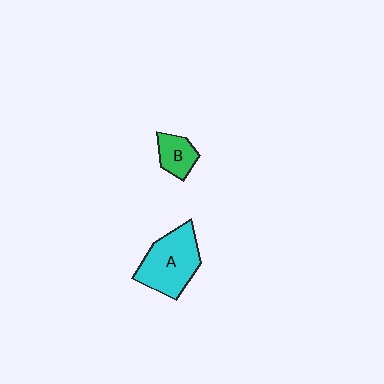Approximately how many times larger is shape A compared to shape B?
Approximately 2.3 times.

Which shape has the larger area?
Shape A (cyan).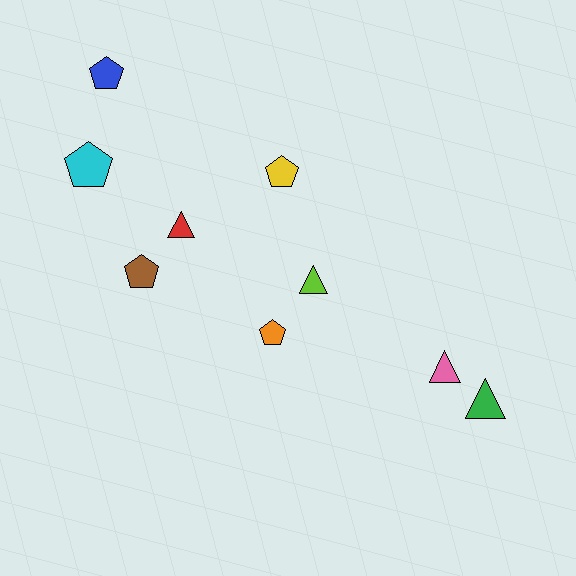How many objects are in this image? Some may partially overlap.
There are 9 objects.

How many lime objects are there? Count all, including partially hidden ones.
There is 1 lime object.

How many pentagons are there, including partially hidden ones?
There are 5 pentagons.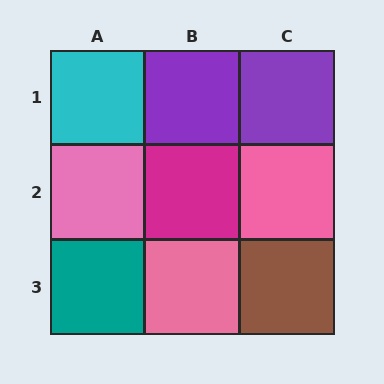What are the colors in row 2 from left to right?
Pink, magenta, pink.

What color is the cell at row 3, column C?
Brown.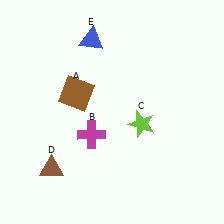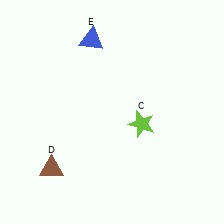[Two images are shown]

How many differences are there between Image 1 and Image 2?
There are 2 differences between the two images.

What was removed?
The magenta cross (B), the brown square (A) were removed in Image 2.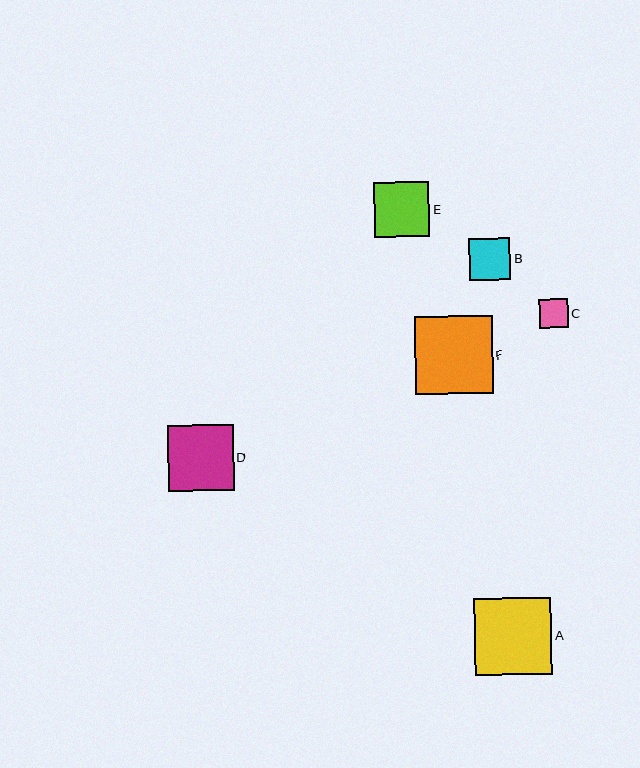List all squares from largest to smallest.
From largest to smallest: F, A, D, E, B, C.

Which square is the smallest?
Square C is the smallest with a size of approximately 29 pixels.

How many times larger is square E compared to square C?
Square E is approximately 1.9 times the size of square C.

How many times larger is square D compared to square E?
Square D is approximately 1.2 times the size of square E.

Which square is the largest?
Square F is the largest with a size of approximately 78 pixels.